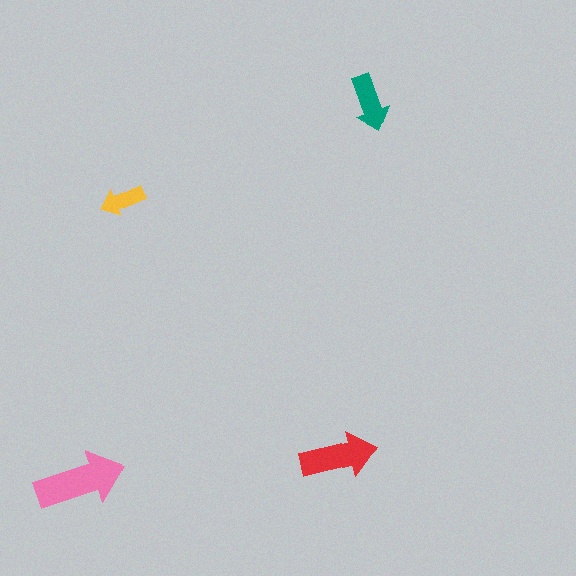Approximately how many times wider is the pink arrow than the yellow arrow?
About 2 times wider.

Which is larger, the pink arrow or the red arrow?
The pink one.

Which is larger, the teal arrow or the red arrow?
The red one.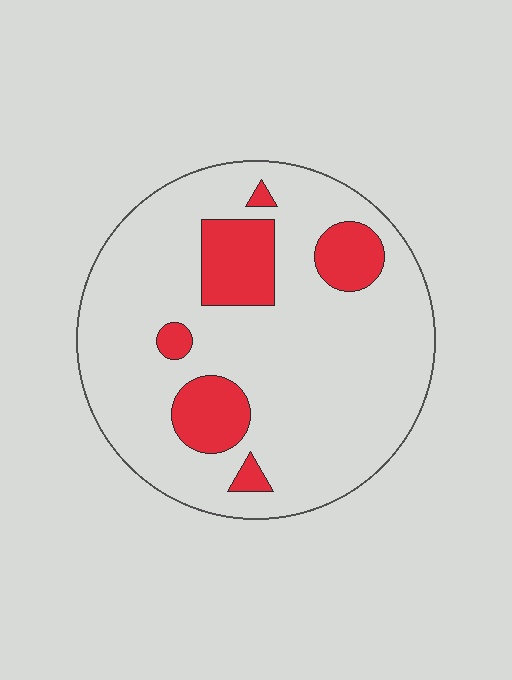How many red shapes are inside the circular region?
6.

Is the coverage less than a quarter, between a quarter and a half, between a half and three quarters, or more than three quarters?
Less than a quarter.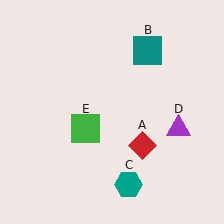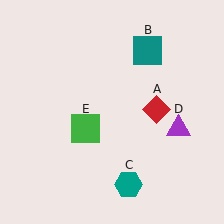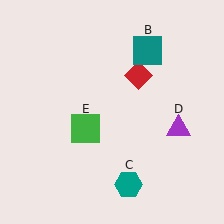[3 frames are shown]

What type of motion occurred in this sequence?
The red diamond (object A) rotated counterclockwise around the center of the scene.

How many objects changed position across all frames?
1 object changed position: red diamond (object A).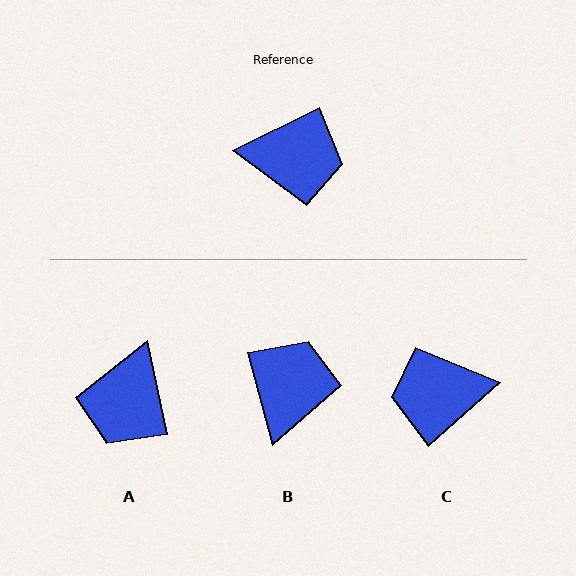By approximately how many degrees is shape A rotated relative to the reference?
Approximately 104 degrees clockwise.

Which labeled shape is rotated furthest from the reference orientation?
C, about 165 degrees away.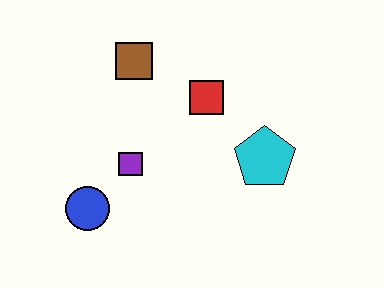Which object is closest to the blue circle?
The purple square is closest to the blue circle.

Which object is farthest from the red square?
The blue circle is farthest from the red square.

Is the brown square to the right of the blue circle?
Yes